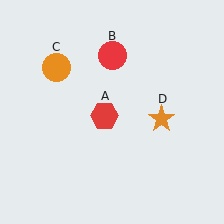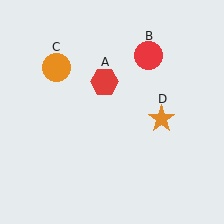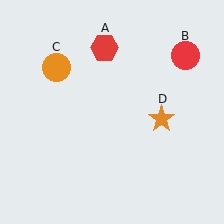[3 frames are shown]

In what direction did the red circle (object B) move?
The red circle (object B) moved right.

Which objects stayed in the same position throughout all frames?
Orange circle (object C) and orange star (object D) remained stationary.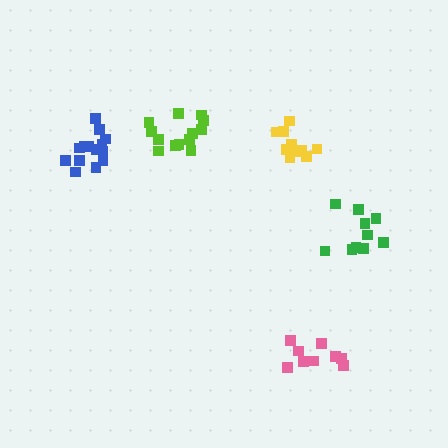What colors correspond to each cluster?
The clusters are colored: pink, green, blue, lime, yellow.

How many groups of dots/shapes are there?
There are 5 groups.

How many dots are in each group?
Group 1: 9 dots, Group 2: 10 dots, Group 3: 14 dots, Group 4: 14 dots, Group 5: 10 dots (57 total).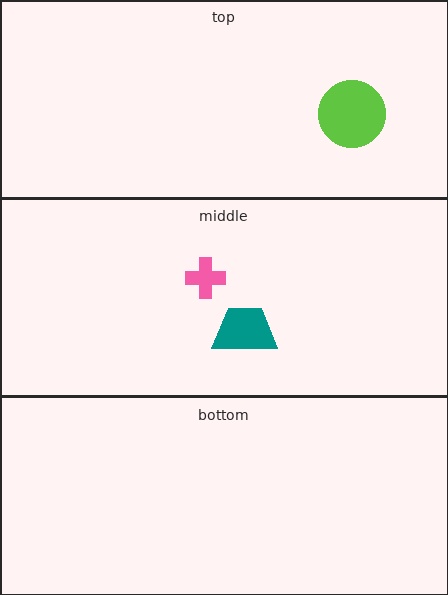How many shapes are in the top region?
1.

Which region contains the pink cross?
The middle region.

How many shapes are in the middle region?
2.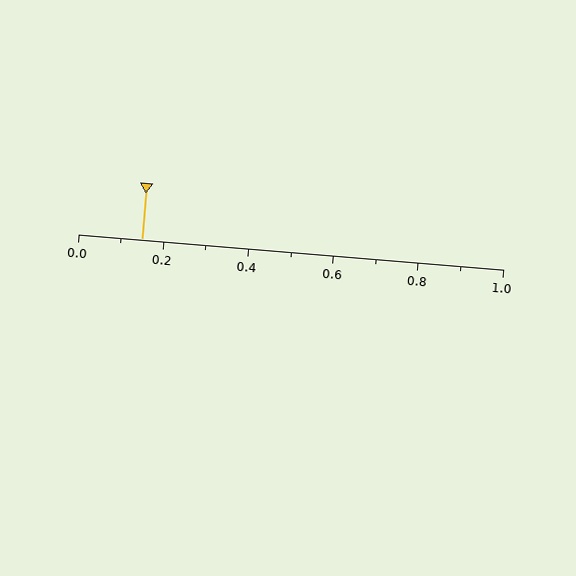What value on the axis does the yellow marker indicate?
The marker indicates approximately 0.15.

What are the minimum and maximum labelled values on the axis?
The axis runs from 0.0 to 1.0.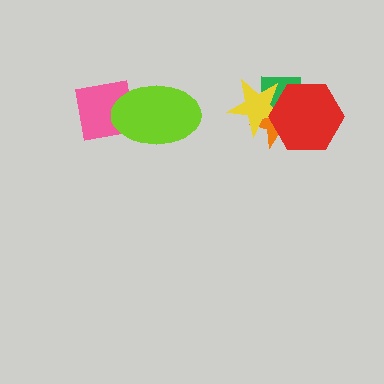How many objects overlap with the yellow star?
3 objects overlap with the yellow star.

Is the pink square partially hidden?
Yes, it is partially covered by another shape.